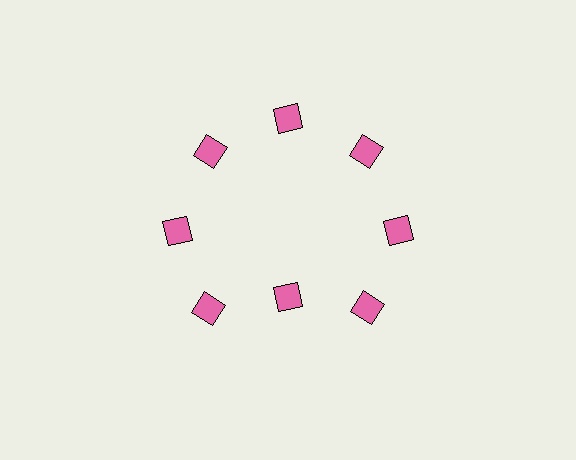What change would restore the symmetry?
The symmetry would be restored by moving it outward, back onto the ring so that all 8 diamonds sit at equal angles and equal distance from the center.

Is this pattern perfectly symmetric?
No. The 8 pink diamonds are arranged in a ring, but one element near the 6 o'clock position is pulled inward toward the center, breaking the 8-fold rotational symmetry.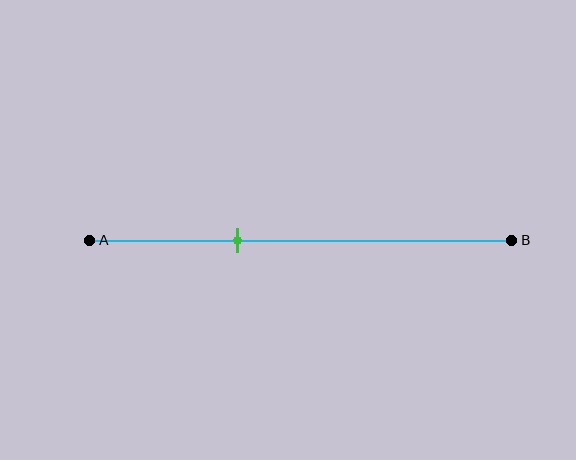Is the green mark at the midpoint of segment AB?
No, the mark is at about 35% from A, not at the 50% midpoint.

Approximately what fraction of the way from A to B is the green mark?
The green mark is approximately 35% of the way from A to B.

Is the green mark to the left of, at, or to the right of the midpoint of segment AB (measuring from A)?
The green mark is to the left of the midpoint of segment AB.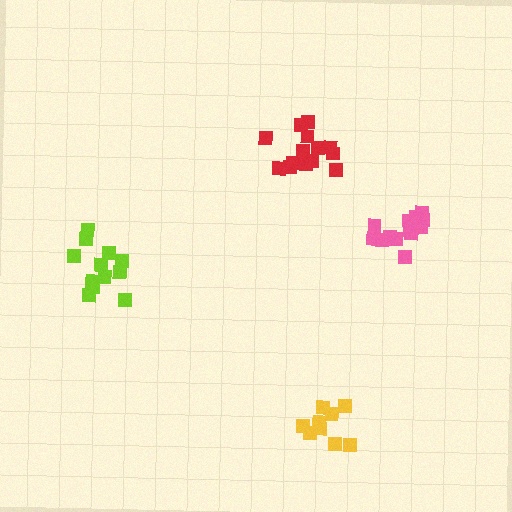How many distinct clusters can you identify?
There are 4 distinct clusters.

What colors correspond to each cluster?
The clusters are colored: pink, lime, red, yellow.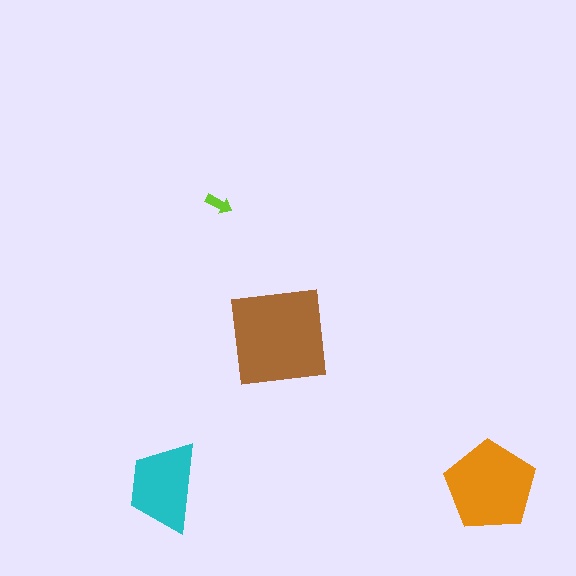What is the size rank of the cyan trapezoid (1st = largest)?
3rd.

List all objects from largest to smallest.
The brown square, the orange pentagon, the cyan trapezoid, the lime arrow.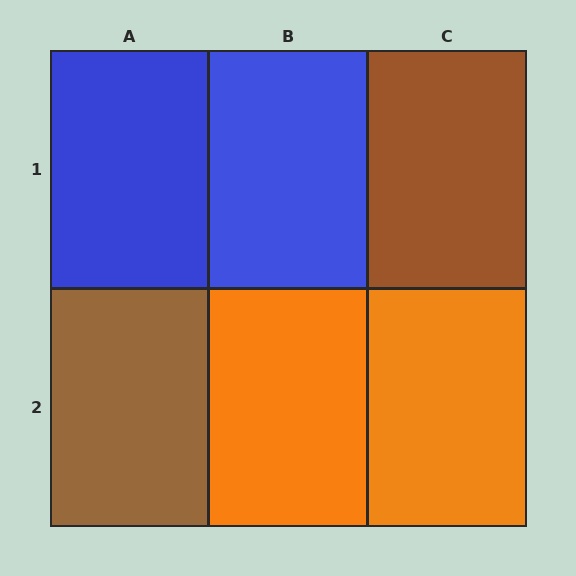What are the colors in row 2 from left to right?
Brown, orange, orange.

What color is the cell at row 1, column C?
Brown.